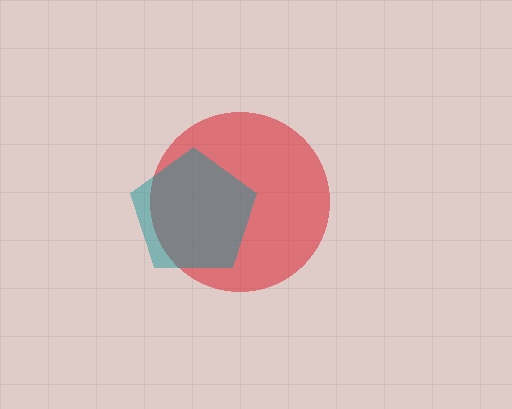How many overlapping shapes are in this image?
There are 2 overlapping shapes in the image.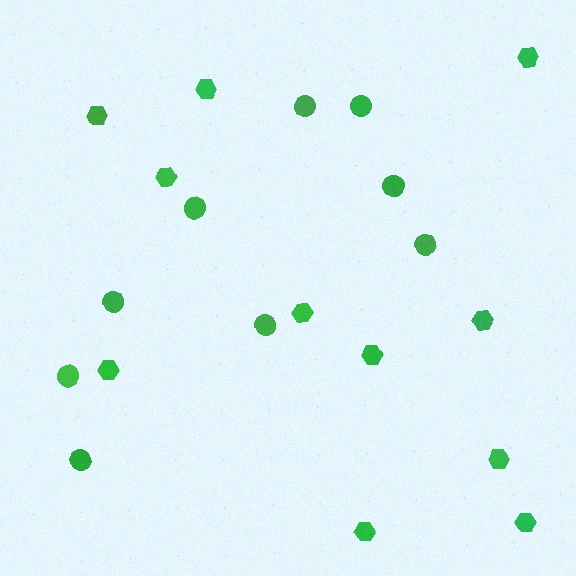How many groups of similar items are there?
There are 2 groups: one group of circles (9) and one group of hexagons (11).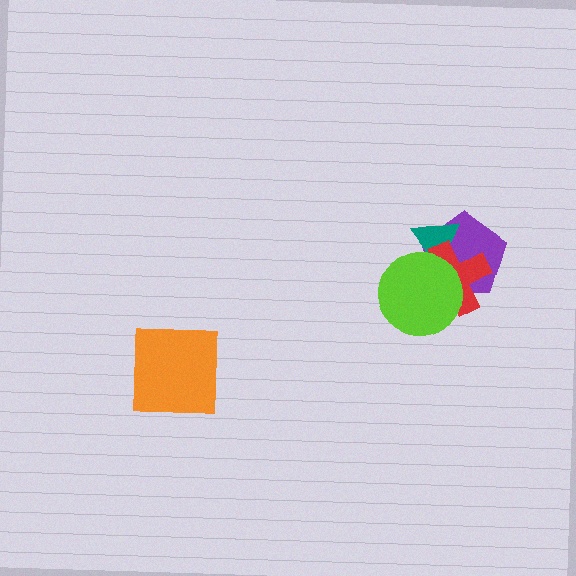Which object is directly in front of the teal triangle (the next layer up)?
The red cross is directly in front of the teal triangle.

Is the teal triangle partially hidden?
Yes, it is partially covered by another shape.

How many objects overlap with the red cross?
3 objects overlap with the red cross.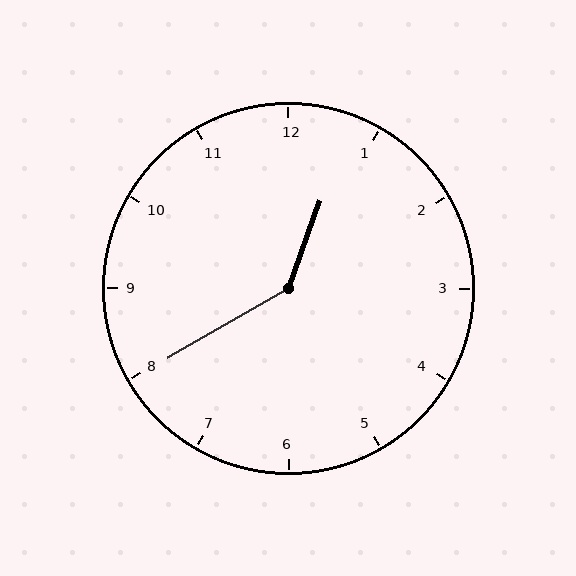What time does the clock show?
12:40.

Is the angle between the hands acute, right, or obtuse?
It is obtuse.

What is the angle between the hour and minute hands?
Approximately 140 degrees.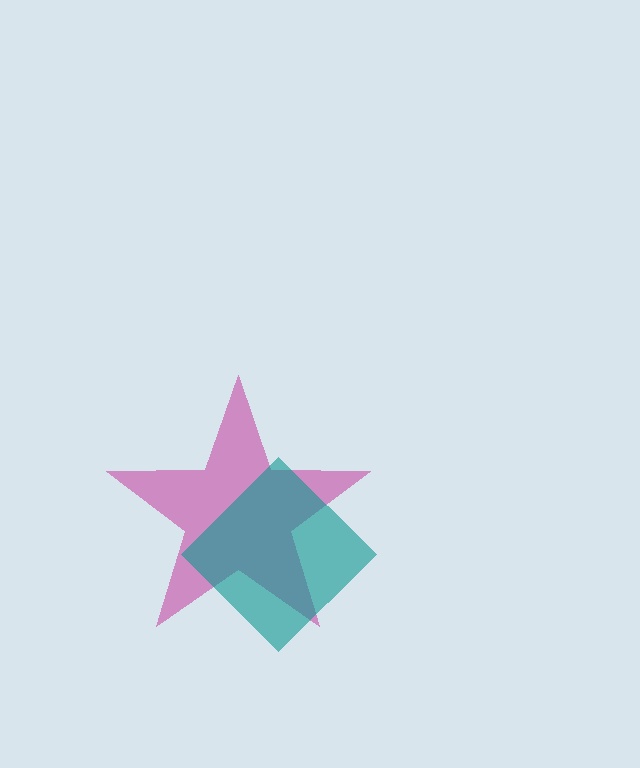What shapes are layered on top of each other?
The layered shapes are: a magenta star, a teal diamond.